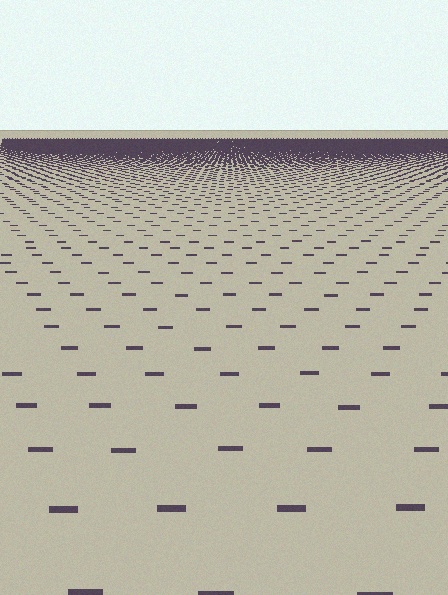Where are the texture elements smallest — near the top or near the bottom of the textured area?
Near the top.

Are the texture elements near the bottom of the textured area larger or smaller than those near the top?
Larger. Near the bottom, elements are closer to the viewer and appear at a bigger on-screen size.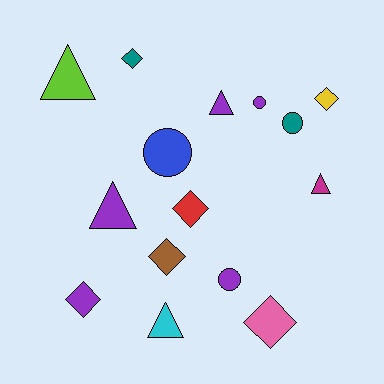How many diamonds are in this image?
There are 6 diamonds.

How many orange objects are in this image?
There are no orange objects.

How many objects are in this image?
There are 15 objects.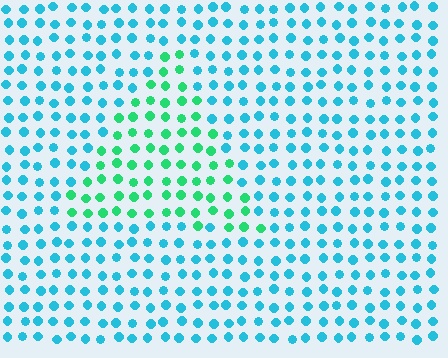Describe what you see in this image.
The image is filled with small cyan elements in a uniform arrangement. A triangle-shaped region is visible where the elements are tinted to a slightly different hue, forming a subtle color boundary.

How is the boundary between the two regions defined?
The boundary is defined purely by a slight shift in hue (about 44 degrees). Spacing, size, and orientation are identical on both sides.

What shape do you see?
I see a triangle.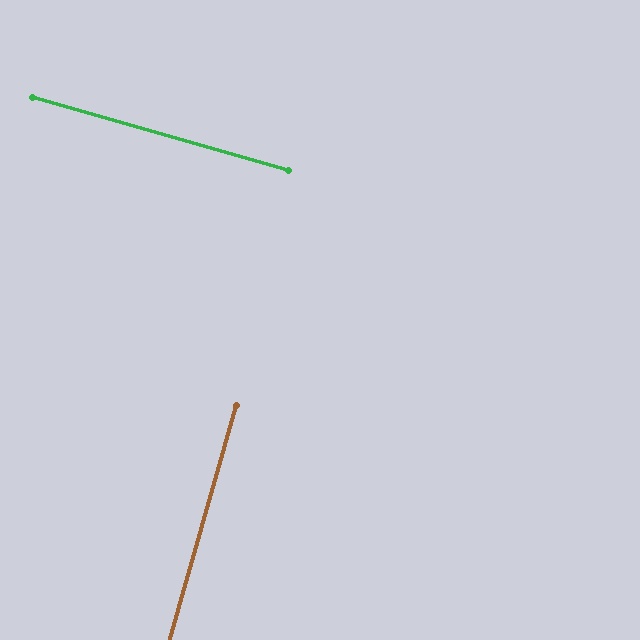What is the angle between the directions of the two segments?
Approximately 90 degrees.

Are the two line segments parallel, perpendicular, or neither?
Perpendicular — they meet at approximately 90°.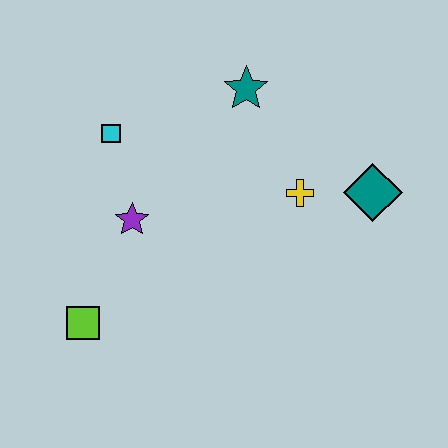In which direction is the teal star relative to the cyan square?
The teal star is to the right of the cyan square.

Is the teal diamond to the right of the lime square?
Yes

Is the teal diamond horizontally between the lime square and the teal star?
No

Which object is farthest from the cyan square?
The teal diamond is farthest from the cyan square.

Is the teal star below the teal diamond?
No